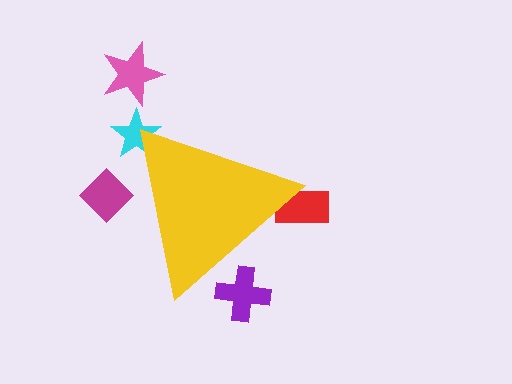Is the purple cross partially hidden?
Yes, the purple cross is partially hidden behind the yellow triangle.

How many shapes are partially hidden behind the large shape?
4 shapes are partially hidden.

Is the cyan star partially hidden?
Yes, the cyan star is partially hidden behind the yellow triangle.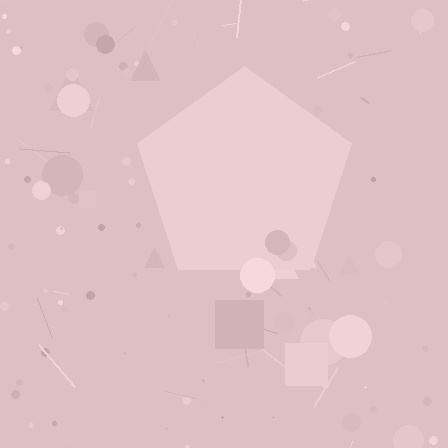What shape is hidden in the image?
A pentagon is hidden in the image.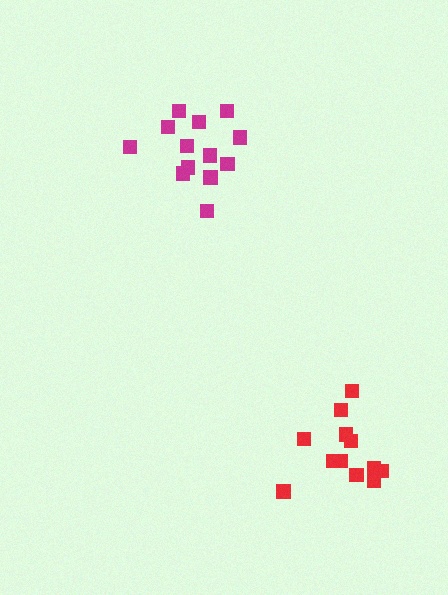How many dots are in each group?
Group 1: 12 dots, Group 2: 13 dots (25 total).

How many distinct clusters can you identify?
There are 2 distinct clusters.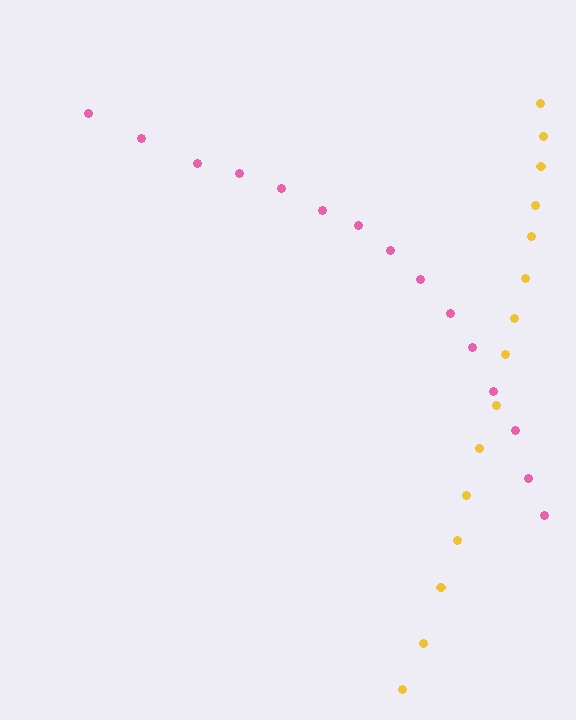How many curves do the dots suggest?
There are 2 distinct paths.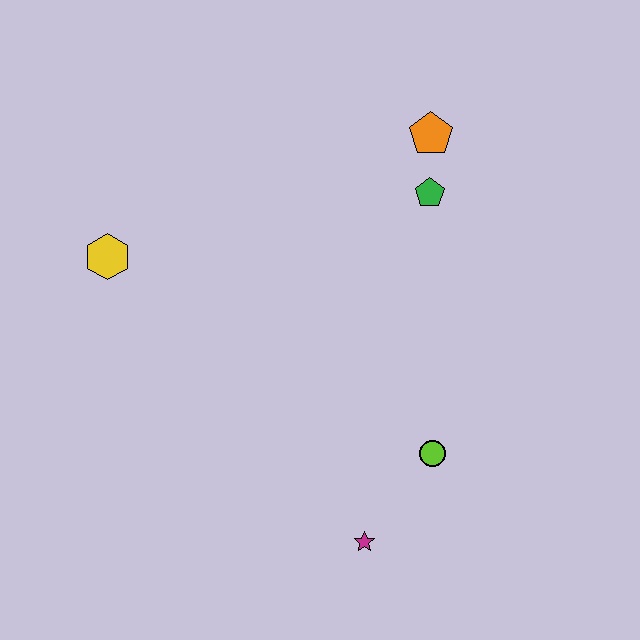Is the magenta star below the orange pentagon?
Yes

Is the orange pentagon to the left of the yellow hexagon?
No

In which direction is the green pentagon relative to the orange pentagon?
The green pentagon is below the orange pentagon.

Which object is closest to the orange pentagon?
The green pentagon is closest to the orange pentagon.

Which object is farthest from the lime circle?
The yellow hexagon is farthest from the lime circle.